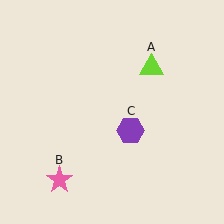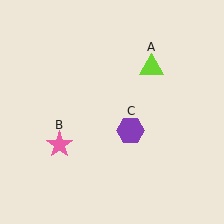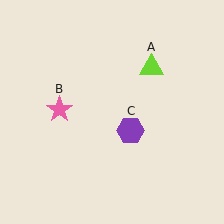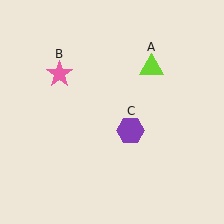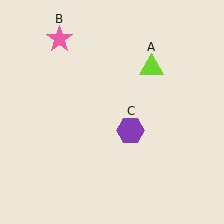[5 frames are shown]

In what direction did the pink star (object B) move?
The pink star (object B) moved up.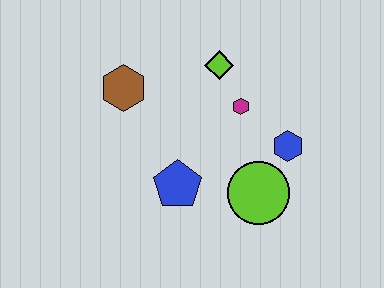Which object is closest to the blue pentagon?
The lime circle is closest to the blue pentagon.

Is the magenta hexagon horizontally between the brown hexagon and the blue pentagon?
No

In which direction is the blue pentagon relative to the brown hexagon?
The blue pentagon is below the brown hexagon.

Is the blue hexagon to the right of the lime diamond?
Yes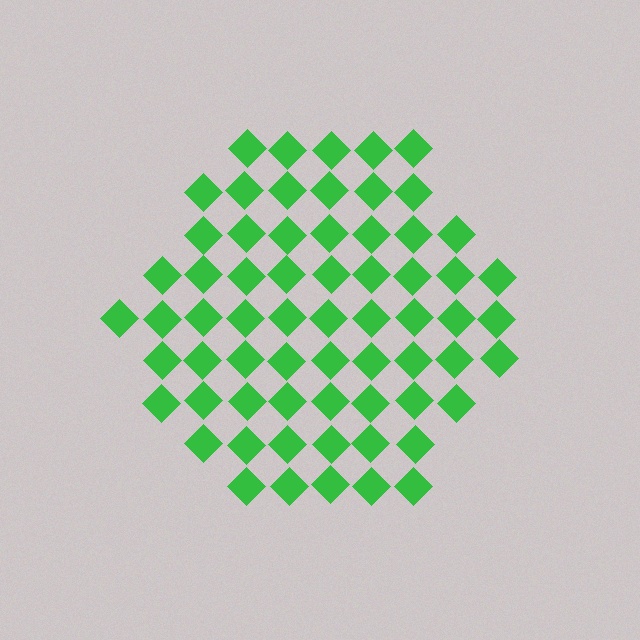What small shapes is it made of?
It is made of small diamonds.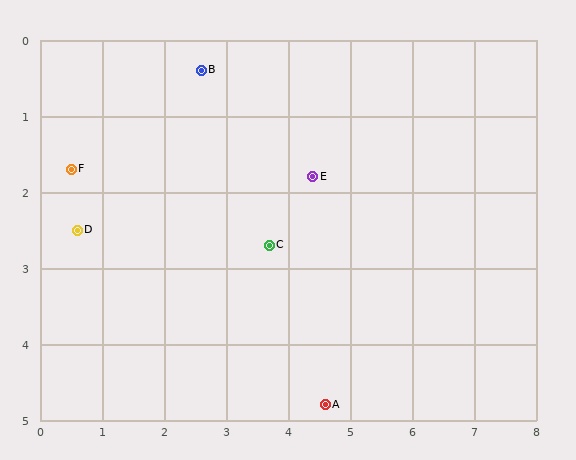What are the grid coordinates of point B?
Point B is at approximately (2.6, 0.4).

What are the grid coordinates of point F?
Point F is at approximately (0.5, 1.7).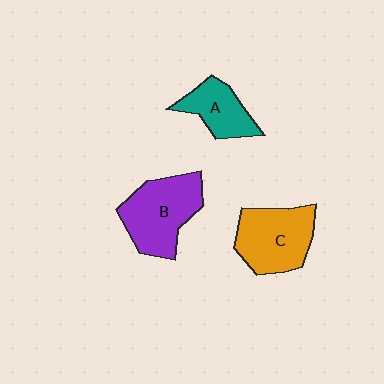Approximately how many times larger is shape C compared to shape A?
Approximately 1.5 times.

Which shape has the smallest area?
Shape A (teal).